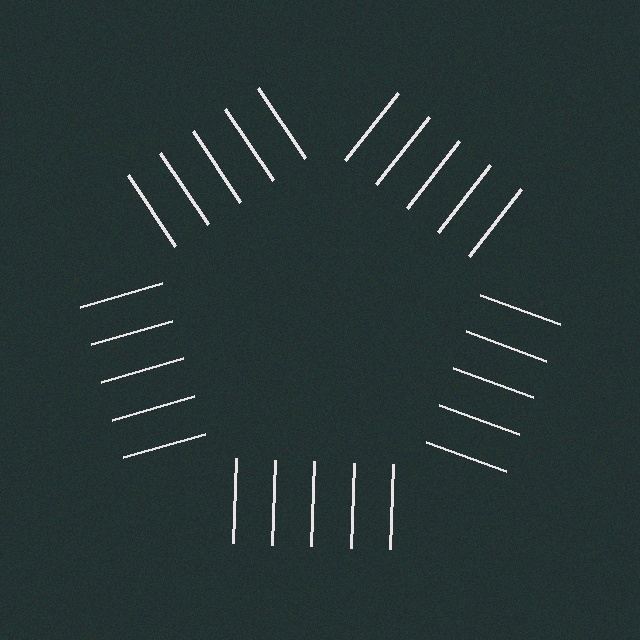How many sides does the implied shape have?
5 sides — the line-ends trace a pentagon.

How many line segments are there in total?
25 — 5 along each of the 5 edges.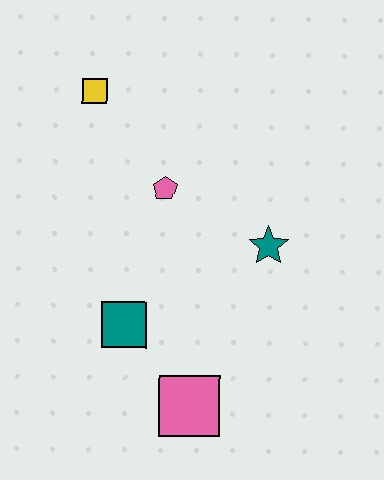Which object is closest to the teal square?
The pink square is closest to the teal square.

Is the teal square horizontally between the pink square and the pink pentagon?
No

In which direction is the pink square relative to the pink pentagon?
The pink square is below the pink pentagon.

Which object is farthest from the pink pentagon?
The pink square is farthest from the pink pentagon.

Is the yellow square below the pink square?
No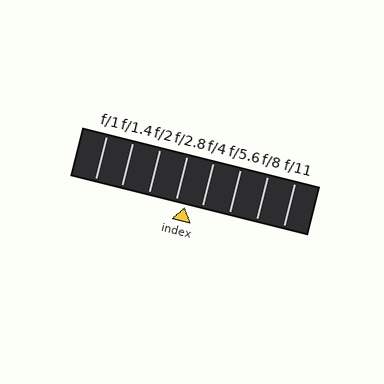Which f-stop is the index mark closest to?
The index mark is closest to f/2.8.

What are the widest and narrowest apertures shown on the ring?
The widest aperture shown is f/1 and the narrowest is f/11.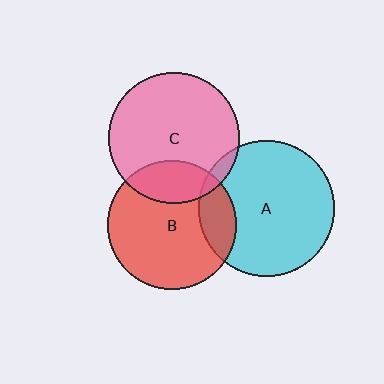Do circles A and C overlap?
Yes.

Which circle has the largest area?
Circle A (cyan).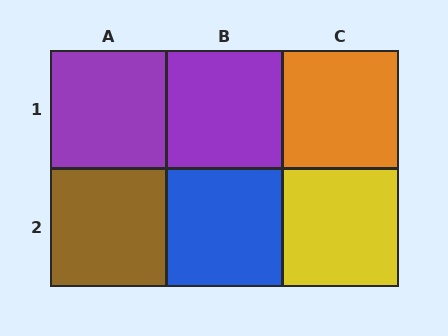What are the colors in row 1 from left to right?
Purple, purple, orange.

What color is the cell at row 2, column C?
Yellow.